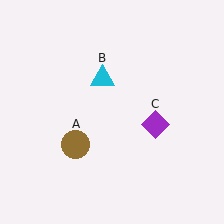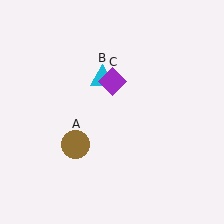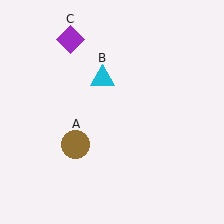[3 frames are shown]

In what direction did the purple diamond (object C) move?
The purple diamond (object C) moved up and to the left.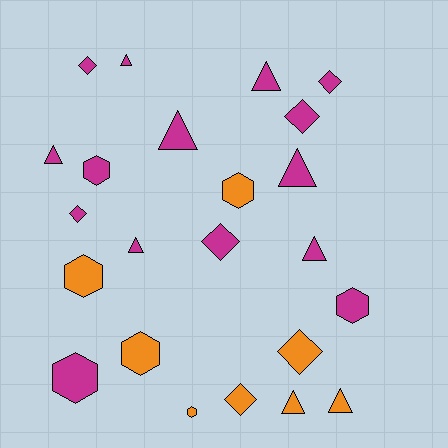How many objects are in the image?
There are 23 objects.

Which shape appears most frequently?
Triangle, with 9 objects.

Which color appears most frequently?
Magenta, with 15 objects.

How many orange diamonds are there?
There are 2 orange diamonds.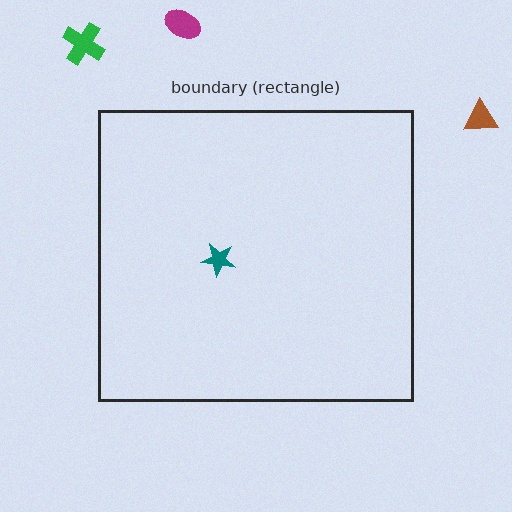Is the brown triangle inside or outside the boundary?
Outside.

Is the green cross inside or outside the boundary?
Outside.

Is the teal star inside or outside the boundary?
Inside.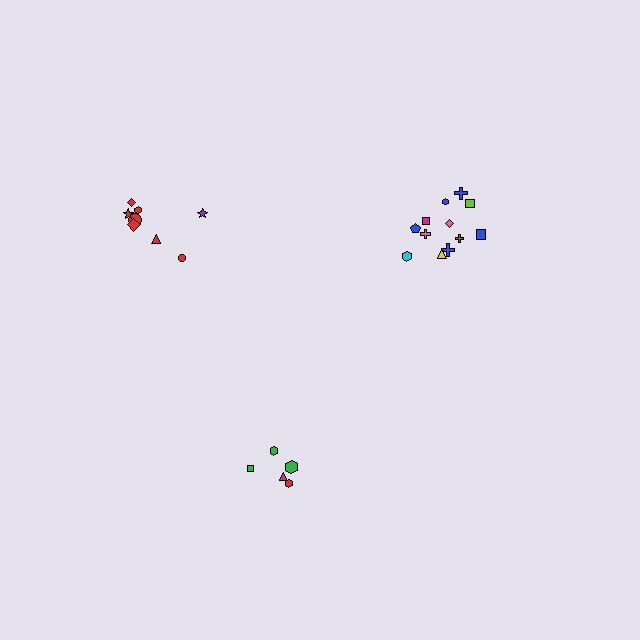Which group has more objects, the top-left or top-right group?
The top-right group.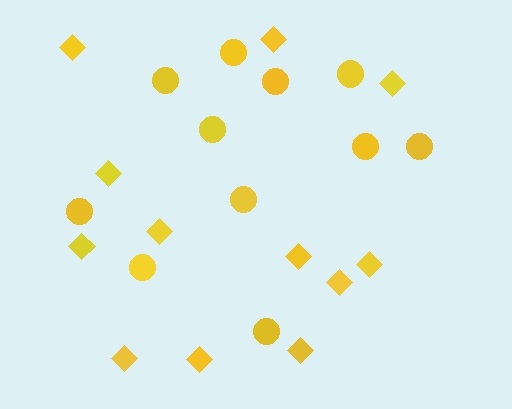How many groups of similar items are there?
There are 2 groups: one group of diamonds (12) and one group of circles (11).